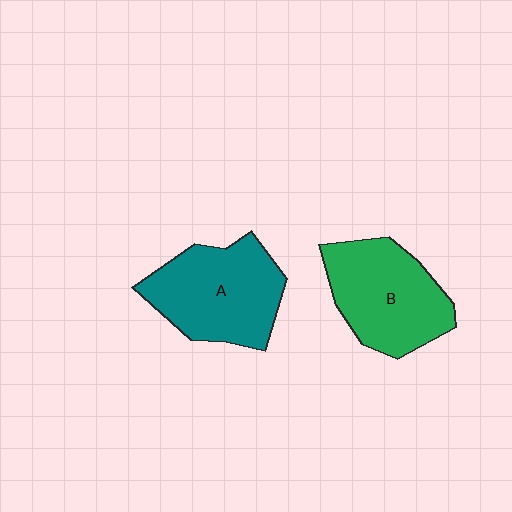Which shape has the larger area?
Shape A (teal).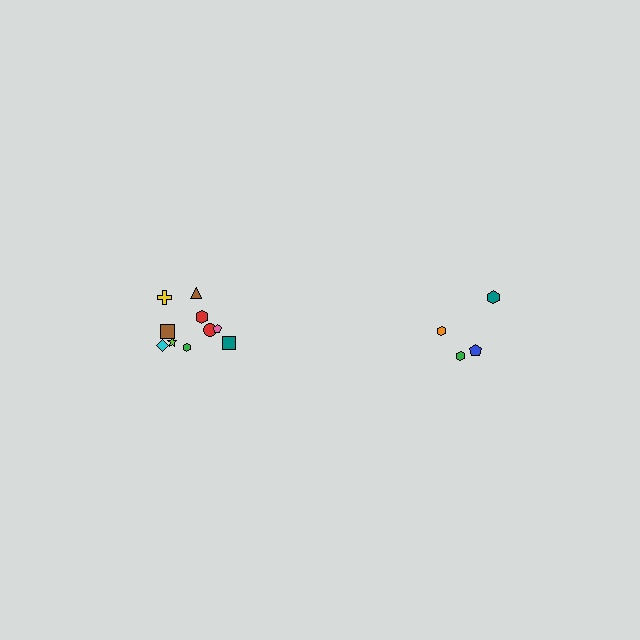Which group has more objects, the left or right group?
The left group.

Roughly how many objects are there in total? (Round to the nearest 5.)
Roughly 15 objects in total.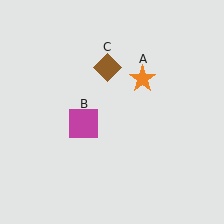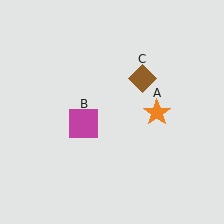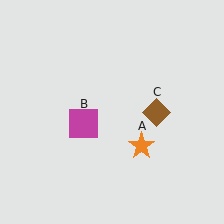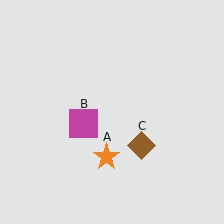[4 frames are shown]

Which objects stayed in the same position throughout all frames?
Magenta square (object B) remained stationary.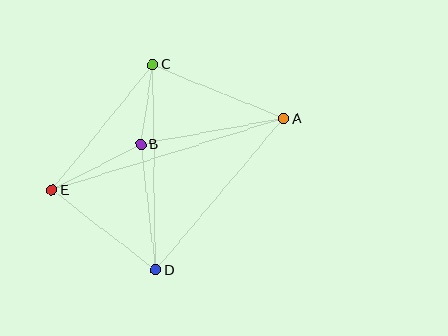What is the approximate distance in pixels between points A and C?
The distance between A and C is approximately 142 pixels.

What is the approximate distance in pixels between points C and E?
The distance between C and E is approximately 161 pixels.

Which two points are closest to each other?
Points B and C are closest to each other.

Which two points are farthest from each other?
Points A and E are farthest from each other.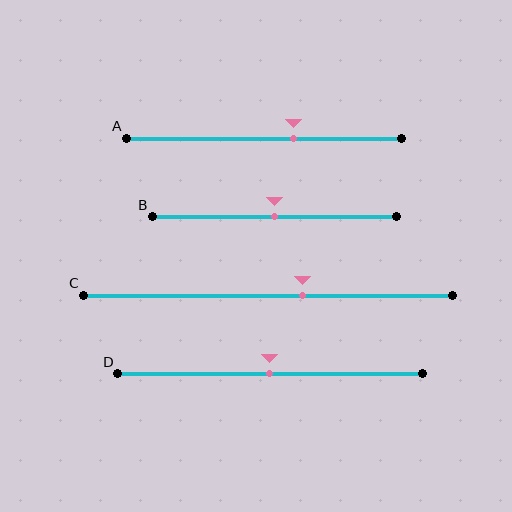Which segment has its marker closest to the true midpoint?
Segment B has its marker closest to the true midpoint.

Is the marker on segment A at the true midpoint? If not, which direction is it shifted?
No, the marker on segment A is shifted to the right by about 11% of the segment length.